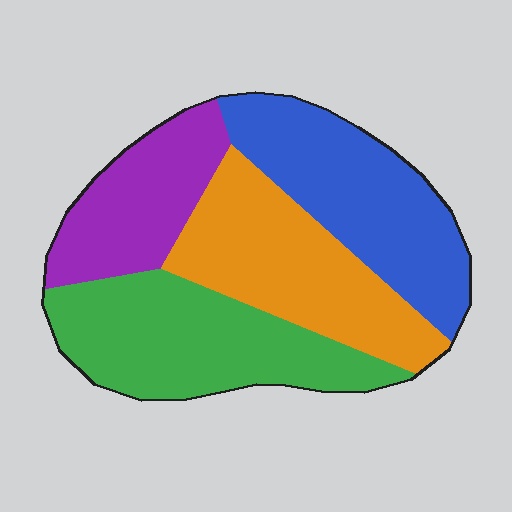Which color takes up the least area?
Purple, at roughly 20%.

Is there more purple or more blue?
Blue.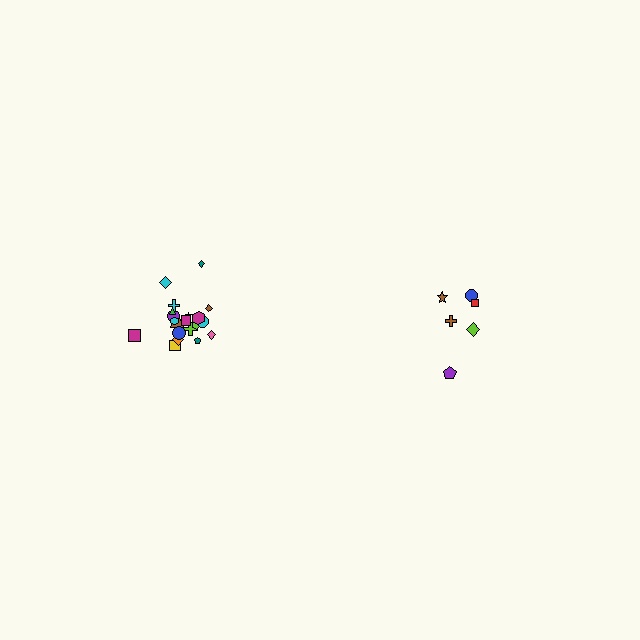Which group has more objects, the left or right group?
The left group.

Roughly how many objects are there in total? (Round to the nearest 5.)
Roughly 30 objects in total.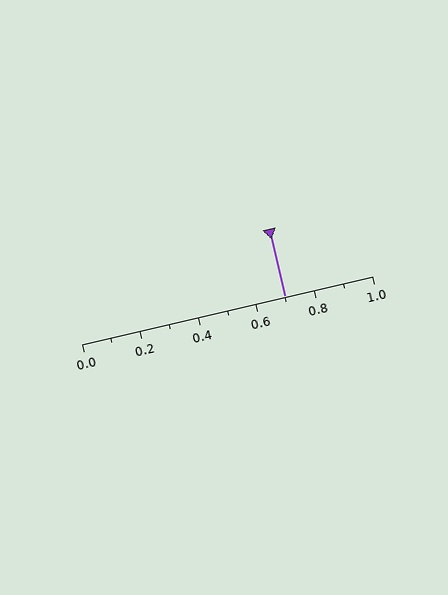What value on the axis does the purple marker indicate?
The marker indicates approximately 0.7.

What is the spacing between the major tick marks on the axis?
The major ticks are spaced 0.2 apart.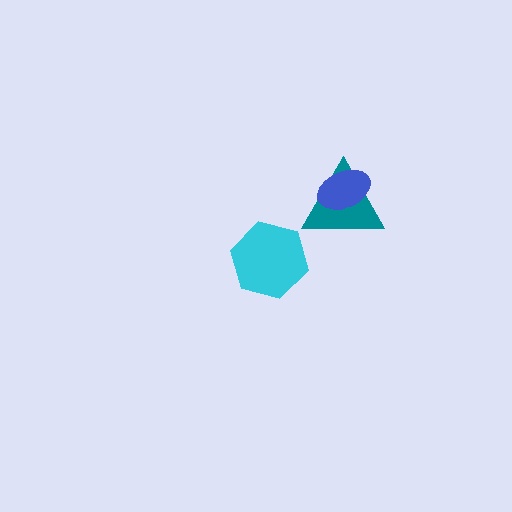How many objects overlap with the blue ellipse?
1 object overlaps with the blue ellipse.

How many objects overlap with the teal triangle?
1 object overlaps with the teal triangle.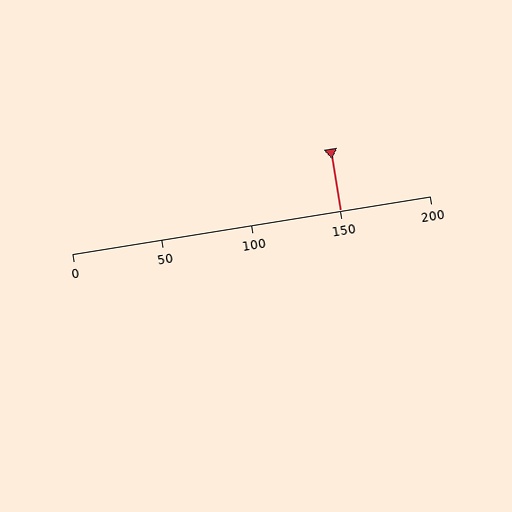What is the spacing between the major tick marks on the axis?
The major ticks are spaced 50 apart.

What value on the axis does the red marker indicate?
The marker indicates approximately 150.